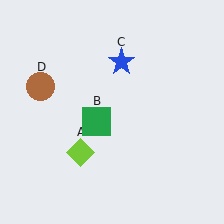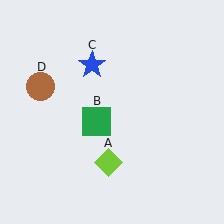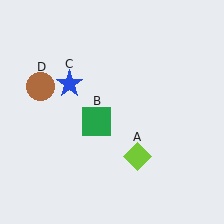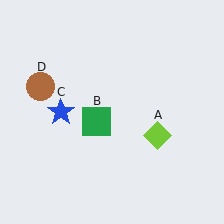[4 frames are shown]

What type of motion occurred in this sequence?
The lime diamond (object A), blue star (object C) rotated counterclockwise around the center of the scene.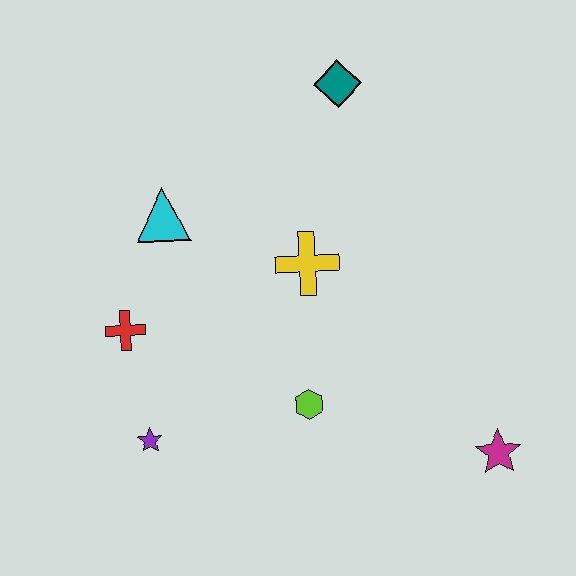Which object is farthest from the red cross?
The magenta star is farthest from the red cross.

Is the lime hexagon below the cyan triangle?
Yes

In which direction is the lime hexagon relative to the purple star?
The lime hexagon is to the right of the purple star.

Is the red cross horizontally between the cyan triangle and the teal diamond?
No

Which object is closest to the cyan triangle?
The red cross is closest to the cyan triangle.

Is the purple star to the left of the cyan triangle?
Yes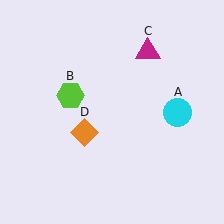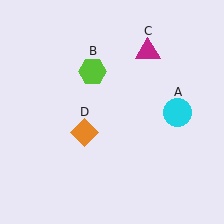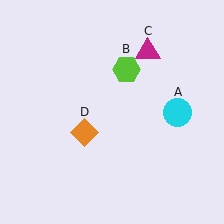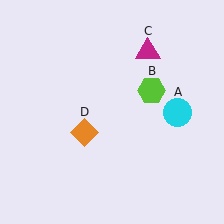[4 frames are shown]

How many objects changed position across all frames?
1 object changed position: lime hexagon (object B).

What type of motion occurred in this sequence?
The lime hexagon (object B) rotated clockwise around the center of the scene.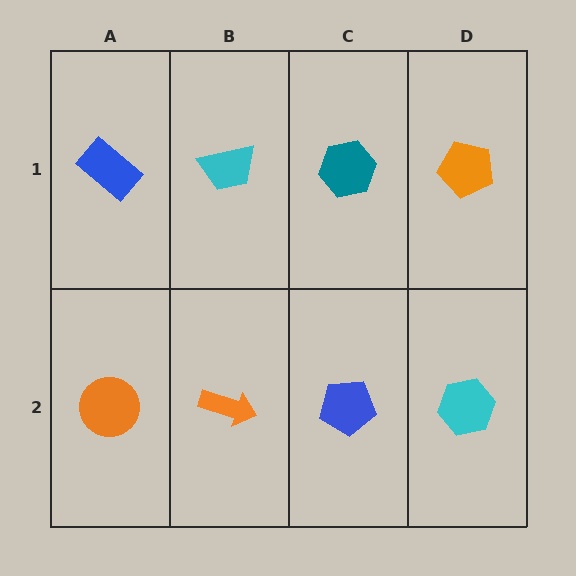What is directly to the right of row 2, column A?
An orange arrow.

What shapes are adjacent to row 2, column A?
A blue rectangle (row 1, column A), an orange arrow (row 2, column B).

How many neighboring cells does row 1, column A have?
2.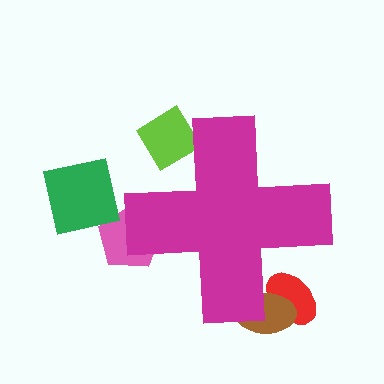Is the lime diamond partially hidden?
Yes, the lime diamond is partially hidden behind the magenta cross.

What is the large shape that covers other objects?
A magenta cross.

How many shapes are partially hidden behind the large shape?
4 shapes are partially hidden.